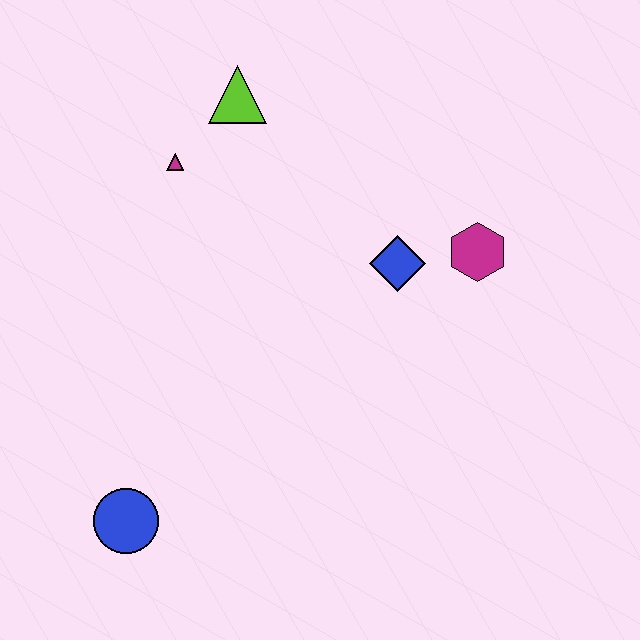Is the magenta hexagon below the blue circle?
No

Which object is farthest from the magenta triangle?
The blue circle is farthest from the magenta triangle.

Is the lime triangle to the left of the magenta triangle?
No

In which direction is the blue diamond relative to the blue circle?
The blue diamond is to the right of the blue circle.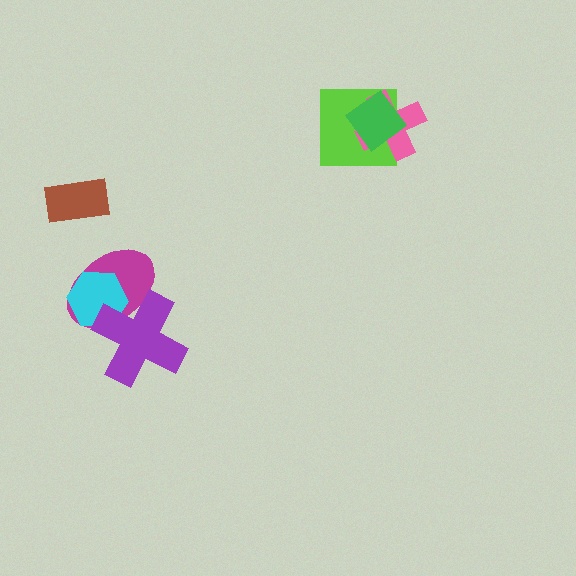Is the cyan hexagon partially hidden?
Yes, it is partially covered by another shape.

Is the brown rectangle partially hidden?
No, no other shape covers it.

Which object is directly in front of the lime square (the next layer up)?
The pink cross is directly in front of the lime square.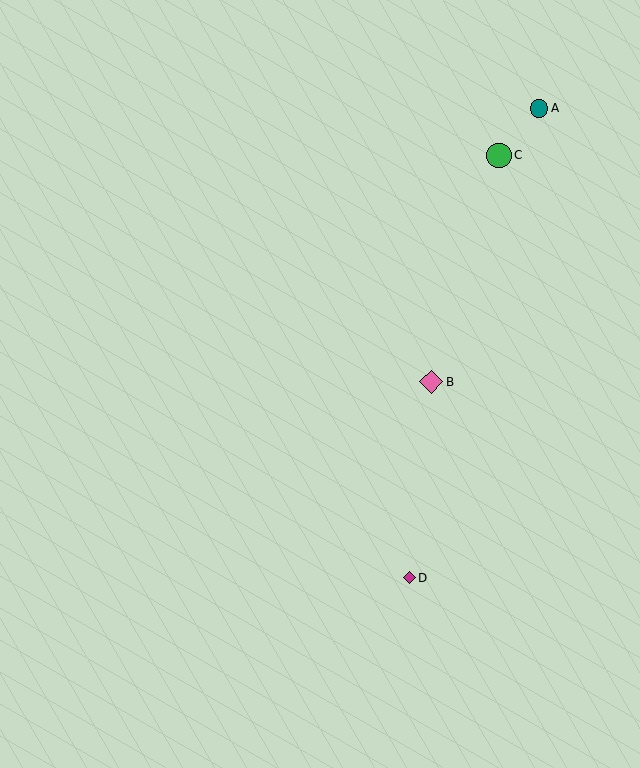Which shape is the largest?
The green circle (labeled C) is the largest.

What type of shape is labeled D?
Shape D is a magenta diamond.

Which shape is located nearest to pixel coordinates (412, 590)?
The magenta diamond (labeled D) at (409, 578) is nearest to that location.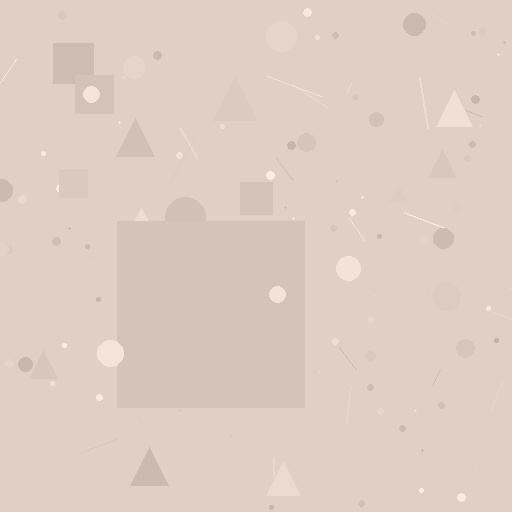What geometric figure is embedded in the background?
A square is embedded in the background.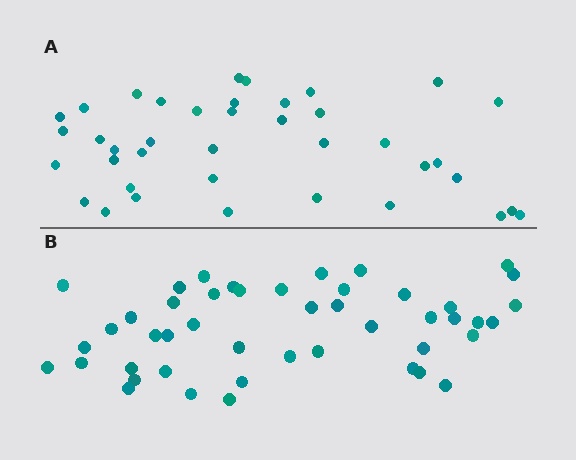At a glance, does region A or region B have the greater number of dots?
Region B (the bottom region) has more dots.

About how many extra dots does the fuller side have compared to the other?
Region B has roughly 8 or so more dots than region A.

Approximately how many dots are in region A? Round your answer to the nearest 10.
About 40 dots. (The exact count is 39, which rounds to 40.)